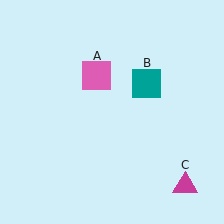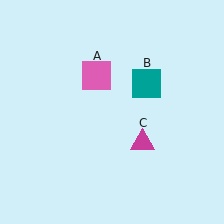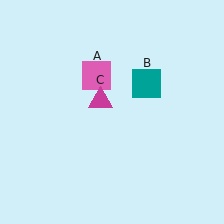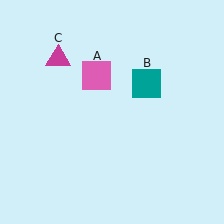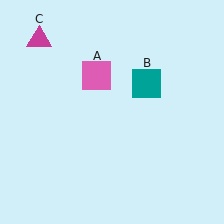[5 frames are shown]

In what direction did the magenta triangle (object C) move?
The magenta triangle (object C) moved up and to the left.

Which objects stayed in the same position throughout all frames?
Pink square (object A) and teal square (object B) remained stationary.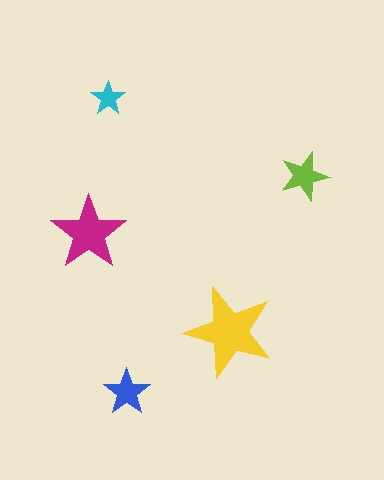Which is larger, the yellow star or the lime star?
The yellow one.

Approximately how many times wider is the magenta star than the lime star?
About 1.5 times wider.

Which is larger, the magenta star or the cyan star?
The magenta one.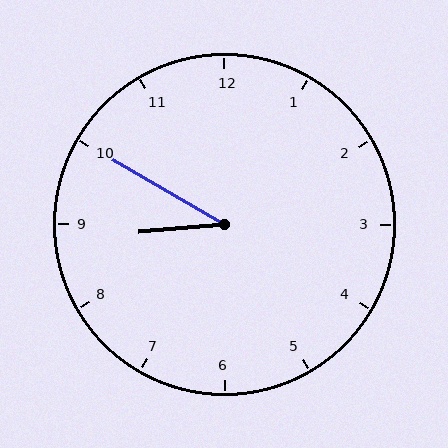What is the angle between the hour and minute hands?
Approximately 35 degrees.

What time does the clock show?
8:50.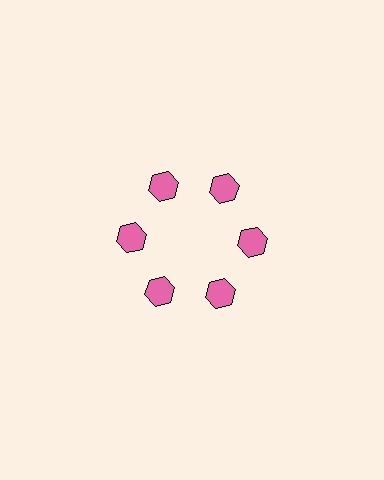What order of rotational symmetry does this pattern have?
This pattern has 6-fold rotational symmetry.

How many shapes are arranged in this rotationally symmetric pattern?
There are 6 shapes, arranged in 6 groups of 1.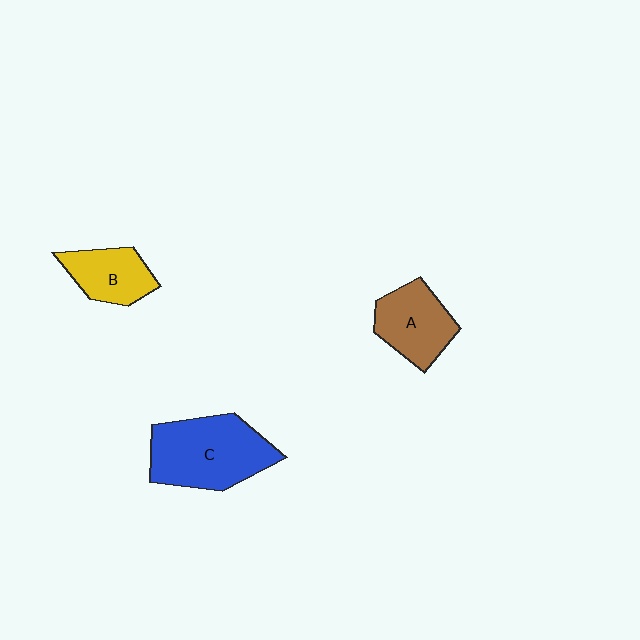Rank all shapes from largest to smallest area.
From largest to smallest: C (blue), A (brown), B (yellow).